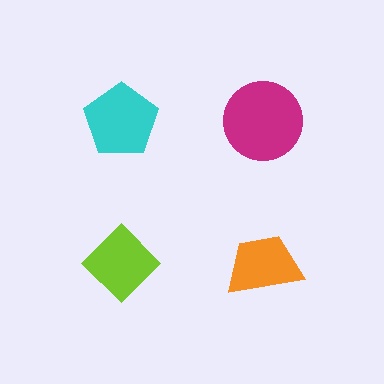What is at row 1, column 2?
A magenta circle.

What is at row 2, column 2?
An orange trapezoid.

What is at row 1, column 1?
A cyan pentagon.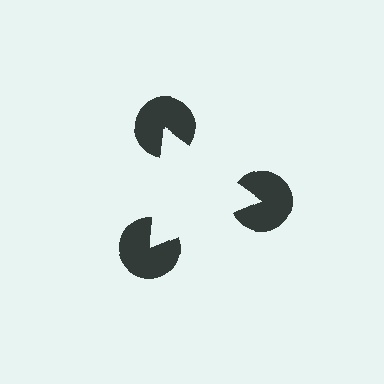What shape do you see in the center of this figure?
An illusory triangle — its edges are inferred from the aligned wedge cuts in the pac-man discs, not physically drawn.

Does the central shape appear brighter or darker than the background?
It typically appears slightly brighter than the background, even though no actual brightness change is drawn.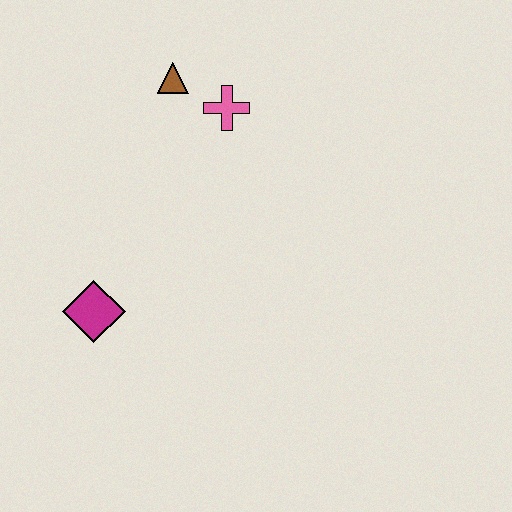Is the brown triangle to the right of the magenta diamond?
Yes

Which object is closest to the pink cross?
The brown triangle is closest to the pink cross.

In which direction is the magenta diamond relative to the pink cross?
The magenta diamond is below the pink cross.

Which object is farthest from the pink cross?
The magenta diamond is farthest from the pink cross.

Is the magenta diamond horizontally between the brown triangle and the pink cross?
No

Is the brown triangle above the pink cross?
Yes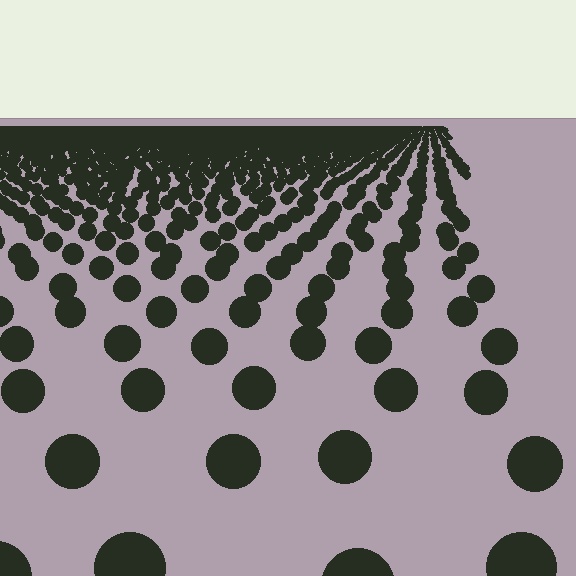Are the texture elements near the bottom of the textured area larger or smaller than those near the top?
Larger. Near the bottom, elements are closer to the viewer and appear at a bigger on-screen size.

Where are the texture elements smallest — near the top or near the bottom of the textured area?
Near the top.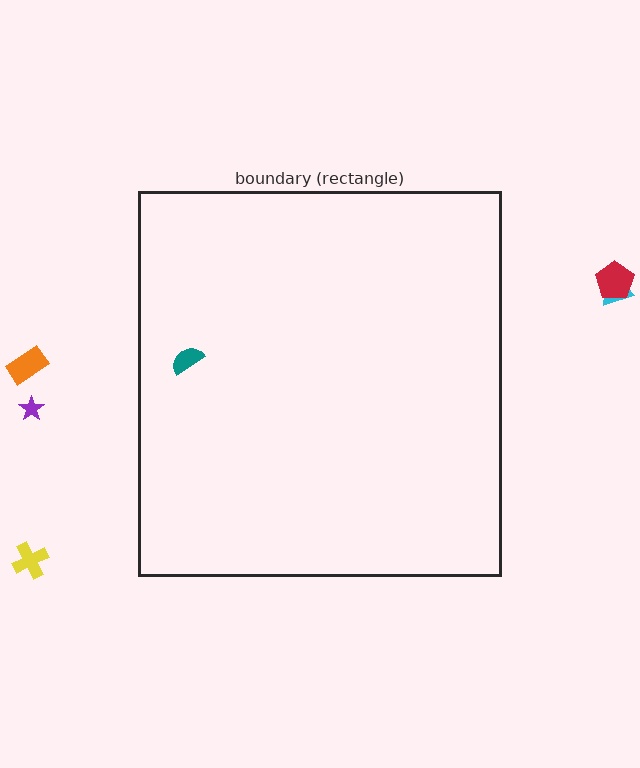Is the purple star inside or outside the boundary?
Outside.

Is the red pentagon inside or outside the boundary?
Outside.